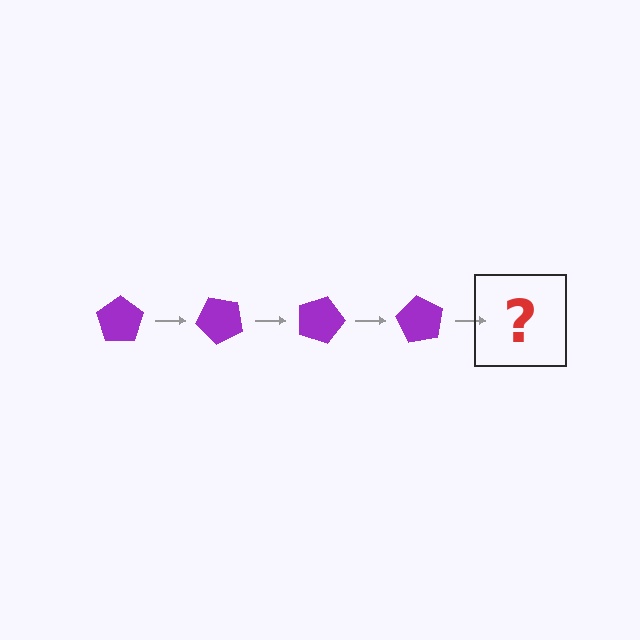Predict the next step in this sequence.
The next step is a purple pentagon rotated 180 degrees.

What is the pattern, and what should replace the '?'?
The pattern is that the pentagon rotates 45 degrees each step. The '?' should be a purple pentagon rotated 180 degrees.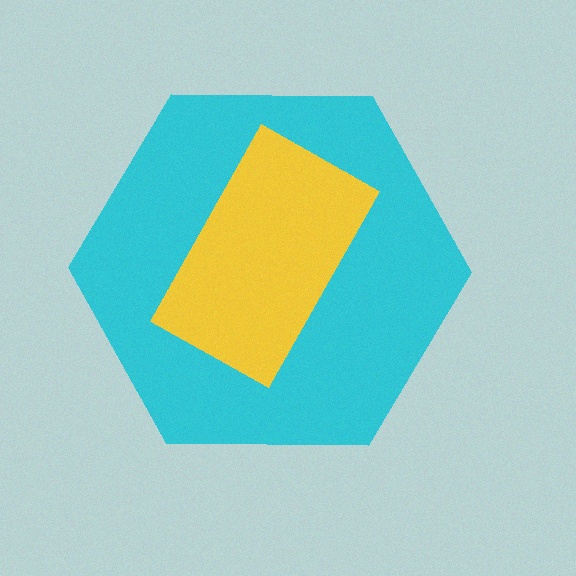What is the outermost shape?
The cyan hexagon.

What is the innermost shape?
The yellow rectangle.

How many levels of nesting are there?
2.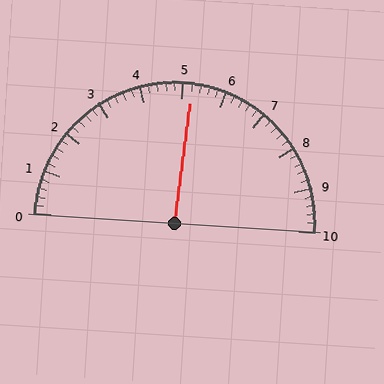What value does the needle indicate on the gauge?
The needle indicates approximately 5.2.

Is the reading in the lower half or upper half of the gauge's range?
The reading is in the upper half of the range (0 to 10).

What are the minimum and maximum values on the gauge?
The gauge ranges from 0 to 10.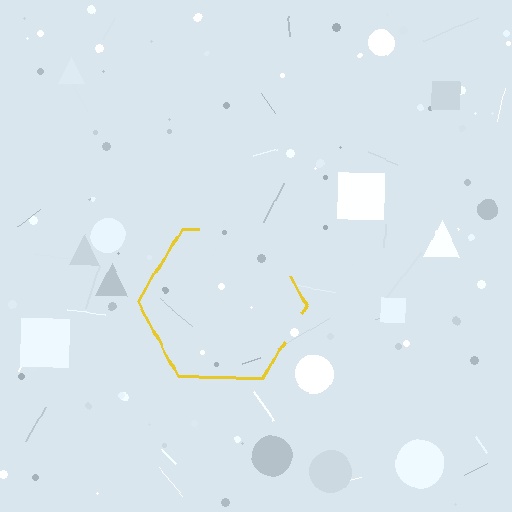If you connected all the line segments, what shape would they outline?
They would outline a hexagon.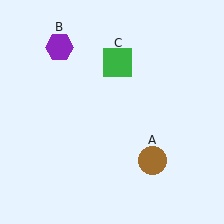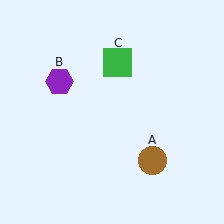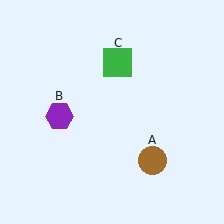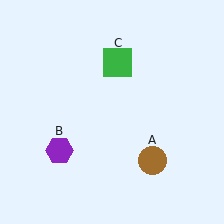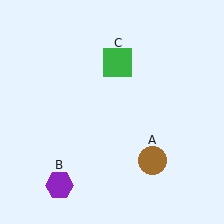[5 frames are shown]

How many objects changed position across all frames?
1 object changed position: purple hexagon (object B).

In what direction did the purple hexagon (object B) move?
The purple hexagon (object B) moved down.